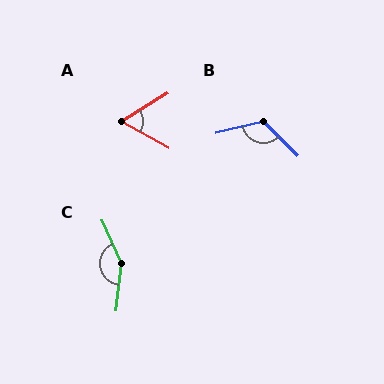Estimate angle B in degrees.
Approximately 121 degrees.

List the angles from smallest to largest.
A (60°), B (121°), C (149°).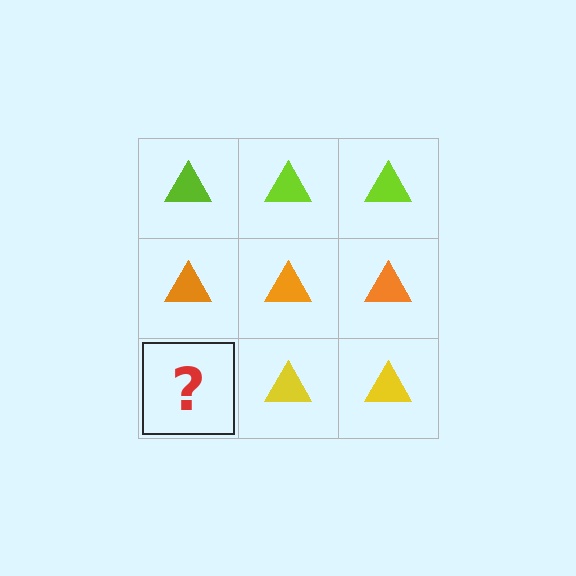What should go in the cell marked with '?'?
The missing cell should contain a yellow triangle.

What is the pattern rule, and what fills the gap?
The rule is that each row has a consistent color. The gap should be filled with a yellow triangle.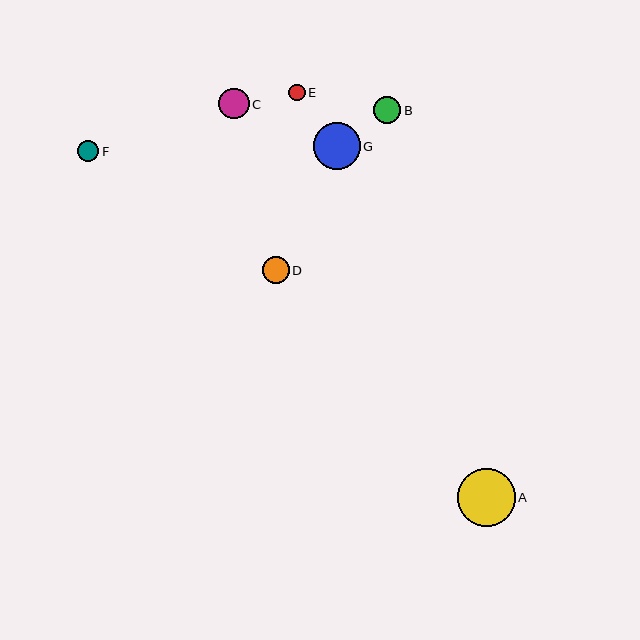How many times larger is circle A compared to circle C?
Circle A is approximately 1.9 times the size of circle C.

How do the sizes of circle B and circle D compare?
Circle B and circle D are approximately the same size.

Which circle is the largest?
Circle A is the largest with a size of approximately 58 pixels.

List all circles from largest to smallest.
From largest to smallest: A, G, C, B, D, F, E.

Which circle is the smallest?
Circle E is the smallest with a size of approximately 16 pixels.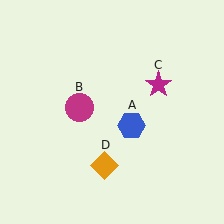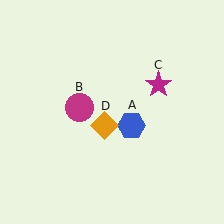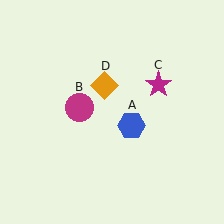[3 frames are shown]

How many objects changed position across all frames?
1 object changed position: orange diamond (object D).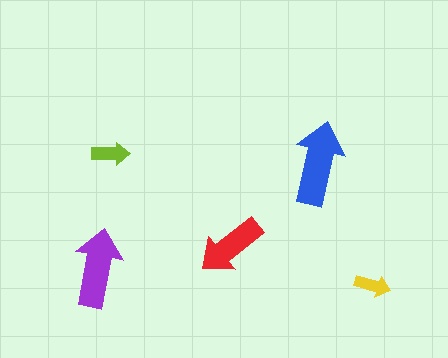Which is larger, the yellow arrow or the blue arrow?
The blue one.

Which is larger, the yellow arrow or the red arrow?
The red one.